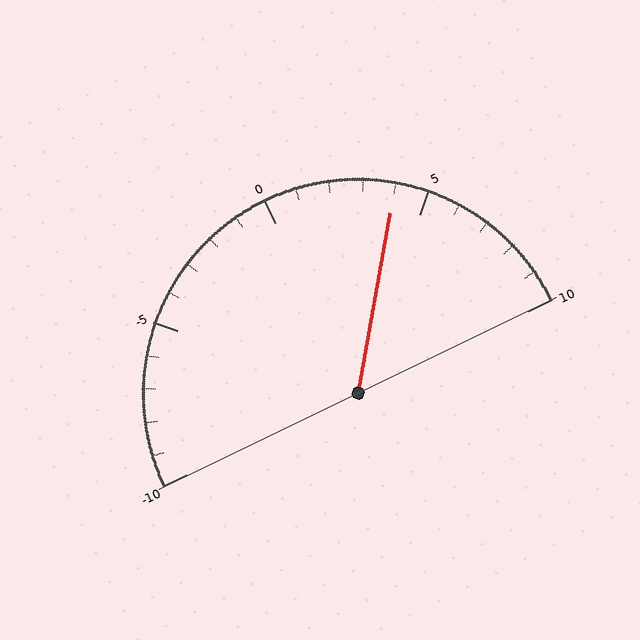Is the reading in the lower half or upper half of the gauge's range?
The reading is in the upper half of the range (-10 to 10).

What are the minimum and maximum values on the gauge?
The gauge ranges from -10 to 10.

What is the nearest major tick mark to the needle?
The nearest major tick mark is 5.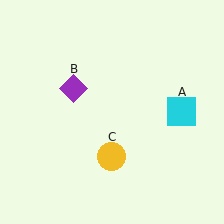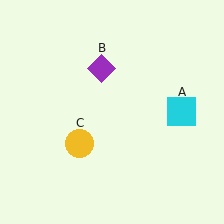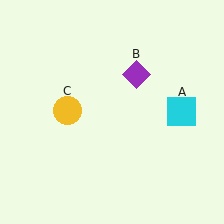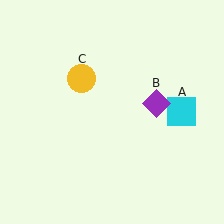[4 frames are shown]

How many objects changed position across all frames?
2 objects changed position: purple diamond (object B), yellow circle (object C).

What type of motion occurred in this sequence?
The purple diamond (object B), yellow circle (object C) rotated clockwise around the center of the scene.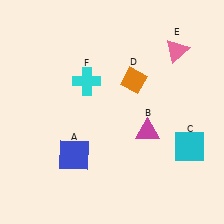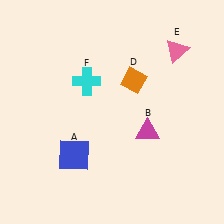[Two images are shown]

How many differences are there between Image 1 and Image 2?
There is 1 difference between the two images.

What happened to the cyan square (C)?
The cyan square (C) was removed in Image 2. It was in the bottom-right area of Image 1.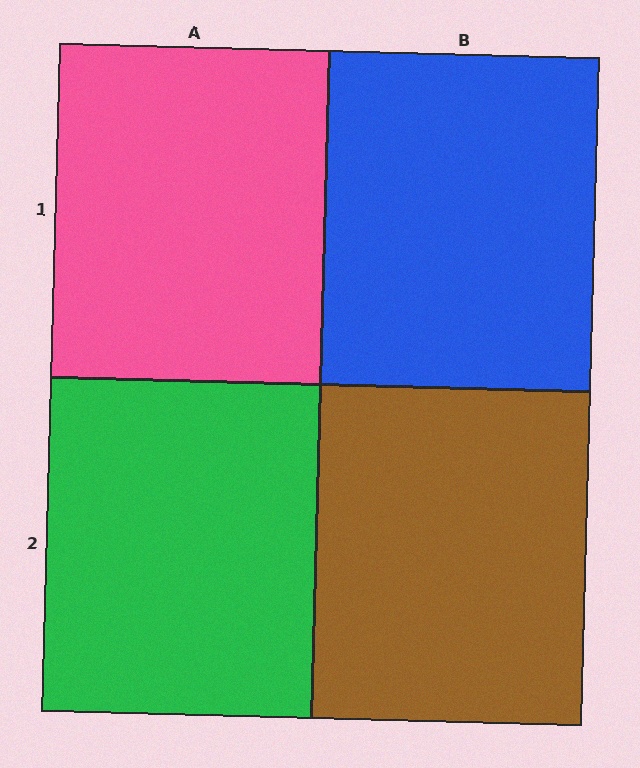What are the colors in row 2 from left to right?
Green, brown.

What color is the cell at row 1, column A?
Pink.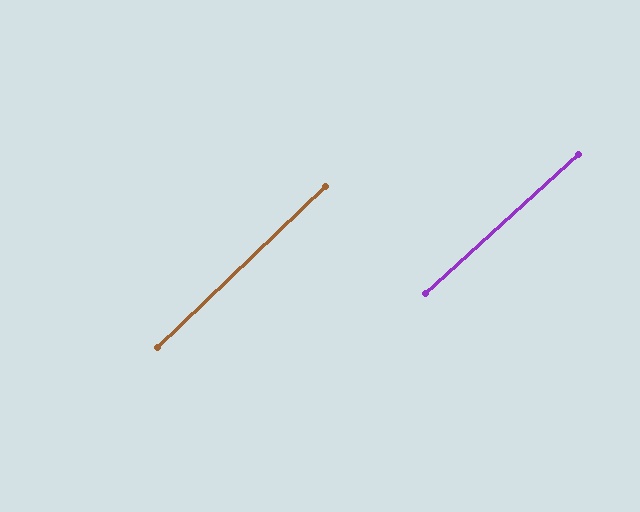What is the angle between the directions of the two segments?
Approximately 2 degrees.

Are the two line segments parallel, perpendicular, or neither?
Parallel — their directions differ by only 1.5°.